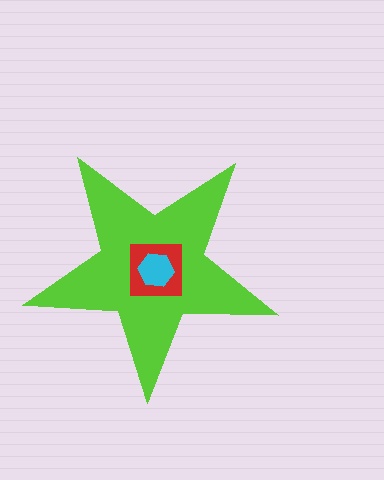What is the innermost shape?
The cyan hexagon.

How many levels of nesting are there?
3.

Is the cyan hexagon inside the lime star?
Yes.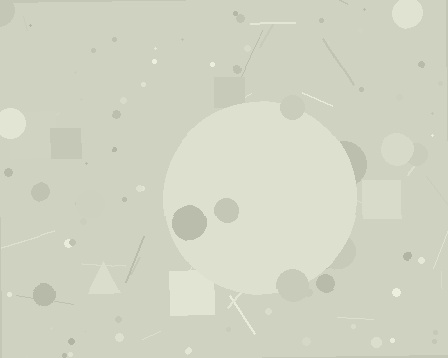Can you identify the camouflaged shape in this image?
The camouflaged shape is a circle.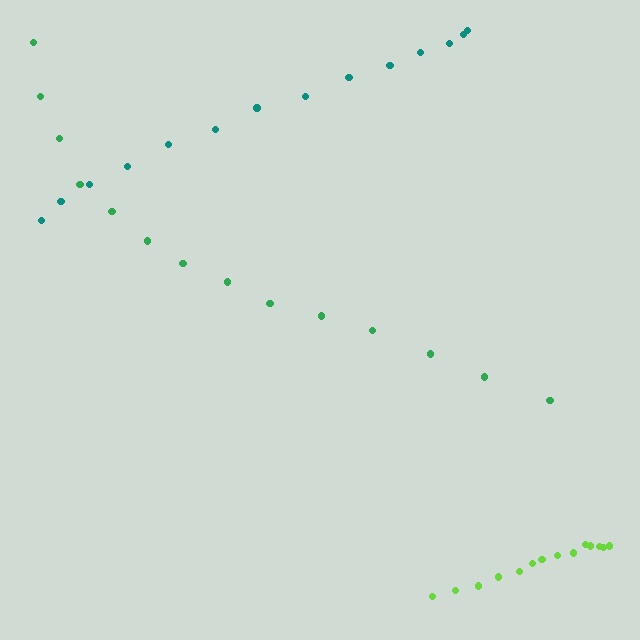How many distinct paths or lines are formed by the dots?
There are 3 distinct paths.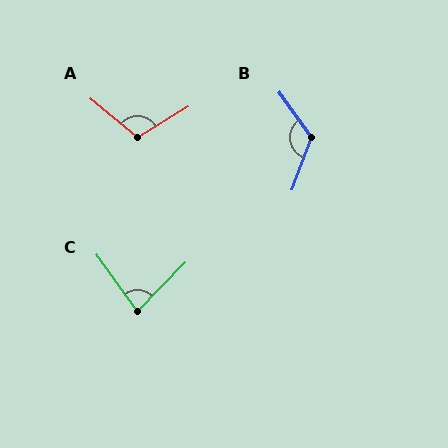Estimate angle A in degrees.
Approximately 109 degrees.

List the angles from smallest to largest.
C (80°), A (109°), B (124°).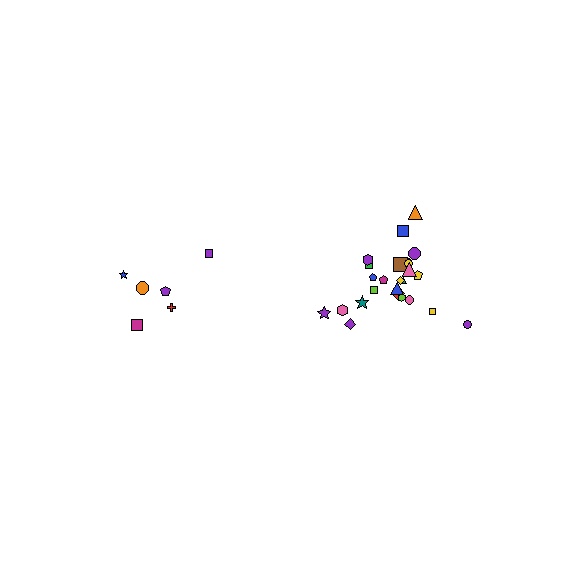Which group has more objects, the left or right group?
The right group.